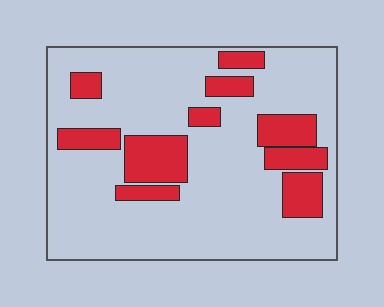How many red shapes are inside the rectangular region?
10.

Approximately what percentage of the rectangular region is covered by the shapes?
Approximately 25%.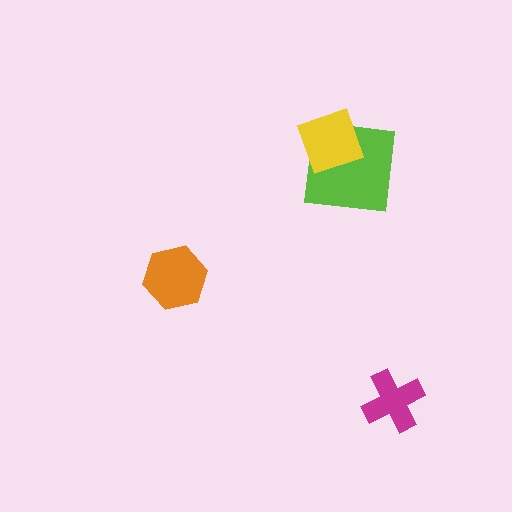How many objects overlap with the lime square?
1 object overlaps with the lime square.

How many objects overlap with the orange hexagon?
0 objects overlap with the orange hexagon.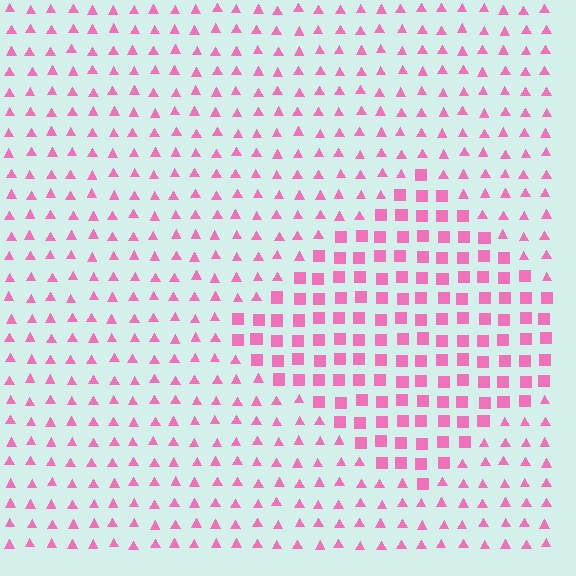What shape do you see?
I see a diamond.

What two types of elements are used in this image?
The image uses squares inside the diamond region and triangles outside it.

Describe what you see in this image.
The image is filled with small pink elements arranged in a uniform grid. A diamond-shaped region contains squares, while the surrounding area contains triangles. The boundary is defined purely by the change in element shape.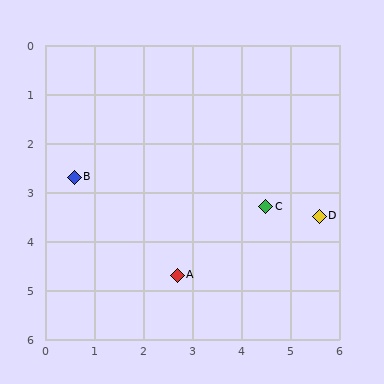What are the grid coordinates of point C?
Point C is at approximately (4.5, 3.3).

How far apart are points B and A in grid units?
Points B and A are about 2.9 grid units apart.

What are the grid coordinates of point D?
Point D is at approximately (5.6, 3.5).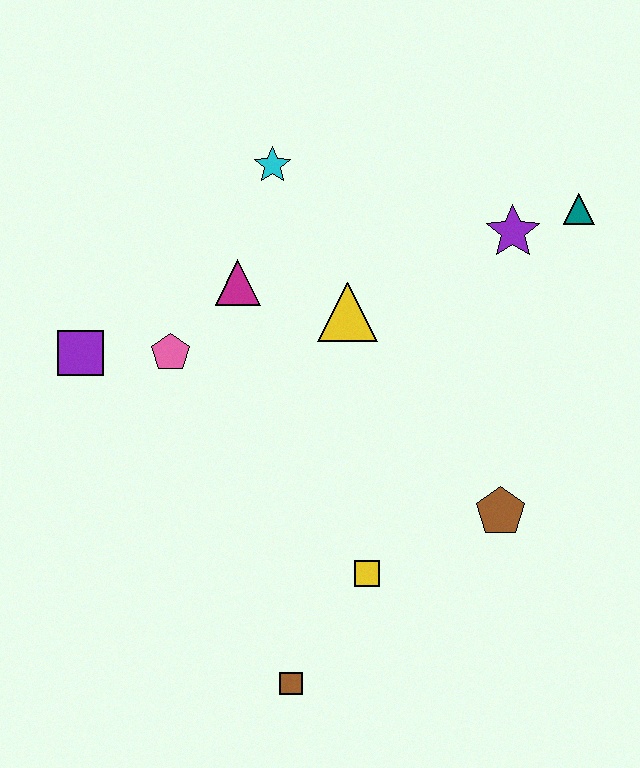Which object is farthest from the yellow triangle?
The brown square is farthest from the yellow triangle.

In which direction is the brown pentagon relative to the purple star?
The brown pentagon is below the purple star.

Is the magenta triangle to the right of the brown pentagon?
No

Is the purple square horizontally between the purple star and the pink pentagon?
No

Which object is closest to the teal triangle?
The purple star is closest to the teal triangle.